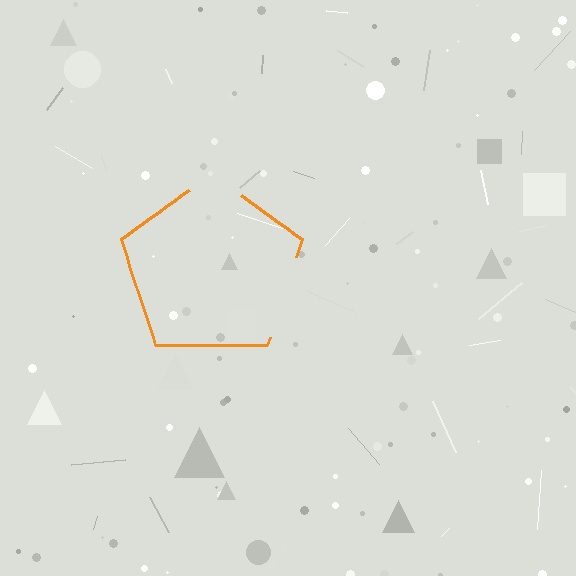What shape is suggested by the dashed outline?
The dashed outline suggests a pentagon.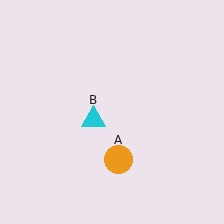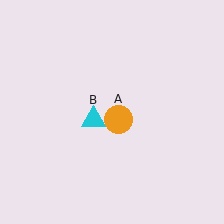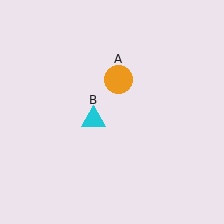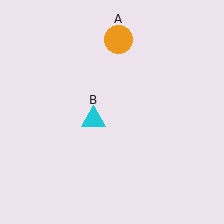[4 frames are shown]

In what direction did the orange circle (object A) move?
The orange circle (object A) moved up.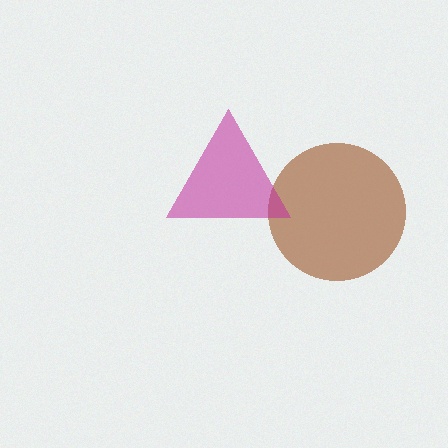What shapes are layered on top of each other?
The layered shapes are: a brown circle, a magenta triangle.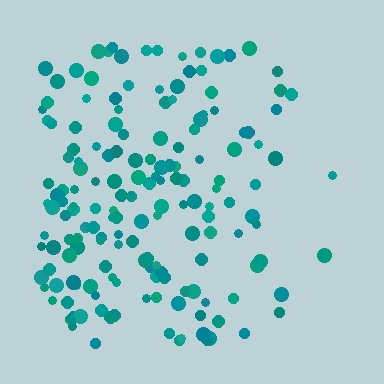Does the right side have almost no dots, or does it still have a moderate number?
Still a moderate number, just noticeably fewer than the left.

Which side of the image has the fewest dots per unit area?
The right.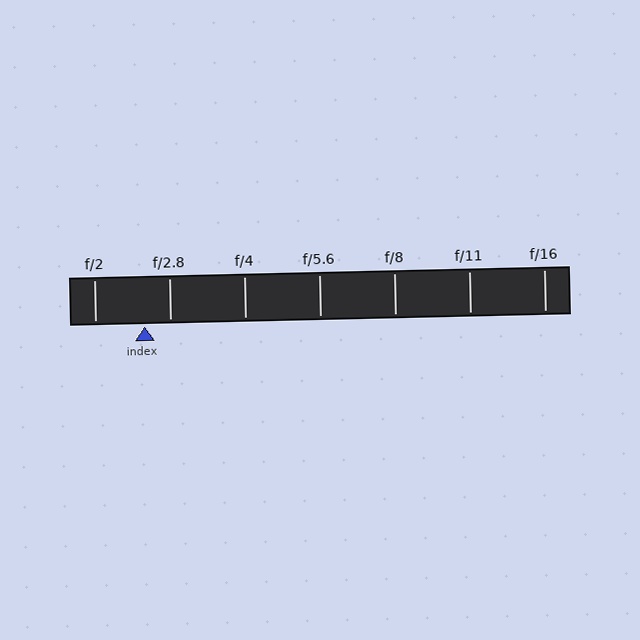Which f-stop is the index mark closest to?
The index mark is closest to f/2.8.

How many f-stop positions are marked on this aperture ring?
There are 7 f-stop positions marked.